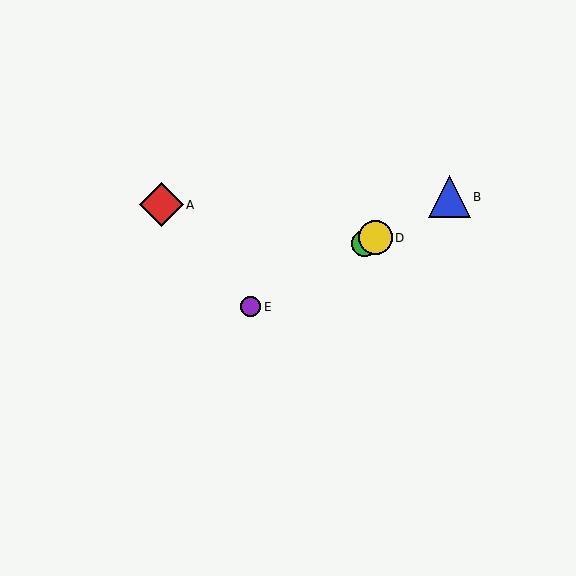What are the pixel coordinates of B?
Object B is at (449, 197).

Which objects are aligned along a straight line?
Objects B, C, D, E are aligned along a straight line.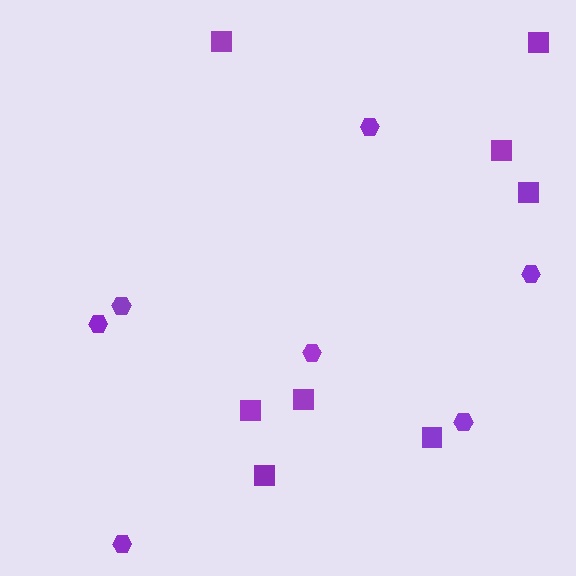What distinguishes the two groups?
There are 2 groups: one group of hexagons (7) and one group of squares (8).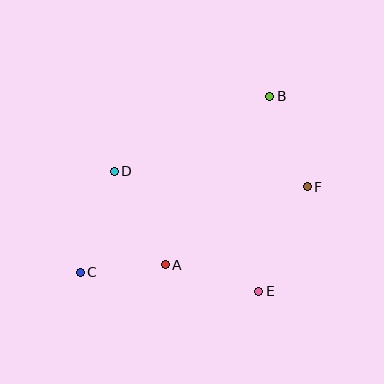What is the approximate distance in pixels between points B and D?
The distance between B and D is approximately 172 pixels.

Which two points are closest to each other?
Points A and C are closest to each other.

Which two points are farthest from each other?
Points B and C are farthest from each other.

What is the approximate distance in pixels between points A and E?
The distance between A and E is approximately 97 pixels.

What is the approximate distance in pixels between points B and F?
The distance between B and F is approximately 98 pixels.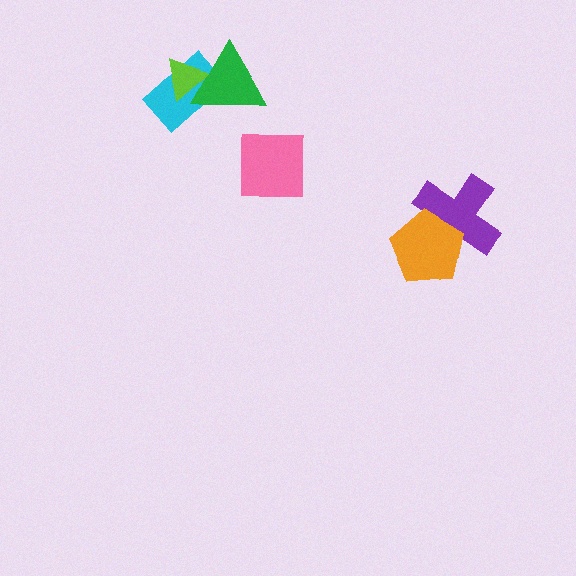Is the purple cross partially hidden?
Yes, it is partially covered by another shape.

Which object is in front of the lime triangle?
The green triangle is in front of the lime triangle.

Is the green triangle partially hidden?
No, no other shape covers it.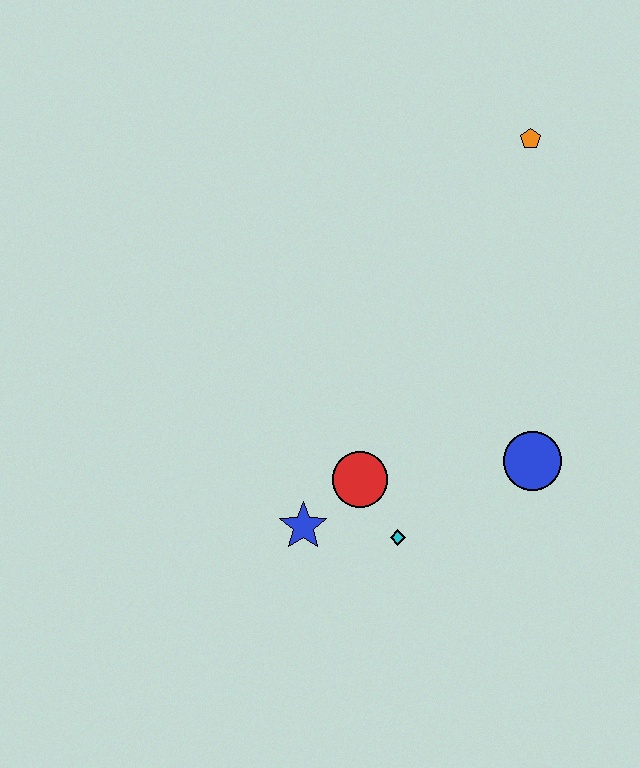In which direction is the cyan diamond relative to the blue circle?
The cyan diamond is to the left of the blue circle.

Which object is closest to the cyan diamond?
The red circle is closest to the cyan diamond.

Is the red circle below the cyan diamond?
No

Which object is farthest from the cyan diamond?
The orange pentagon is farthest from the cyan diamond.